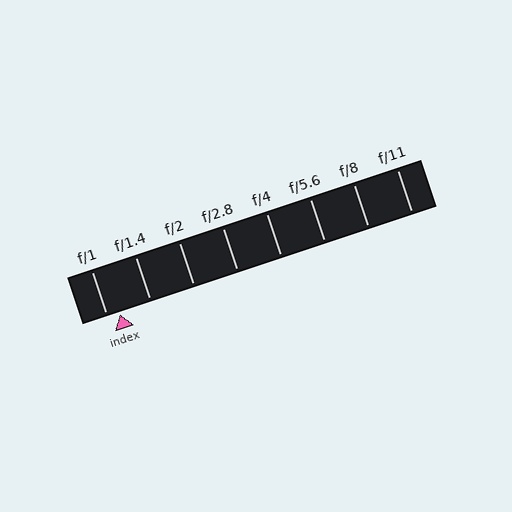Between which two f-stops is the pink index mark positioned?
The index mark is between f/1 and f/1.4.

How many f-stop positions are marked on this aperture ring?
There are 8 f-stop positions marked.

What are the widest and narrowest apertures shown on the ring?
The widest aperture shown is f/1 and the narrowest is f/11.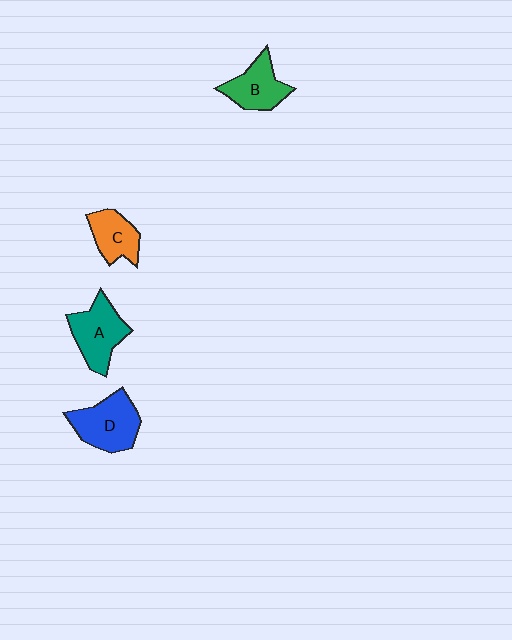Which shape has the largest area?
Shape D (blue).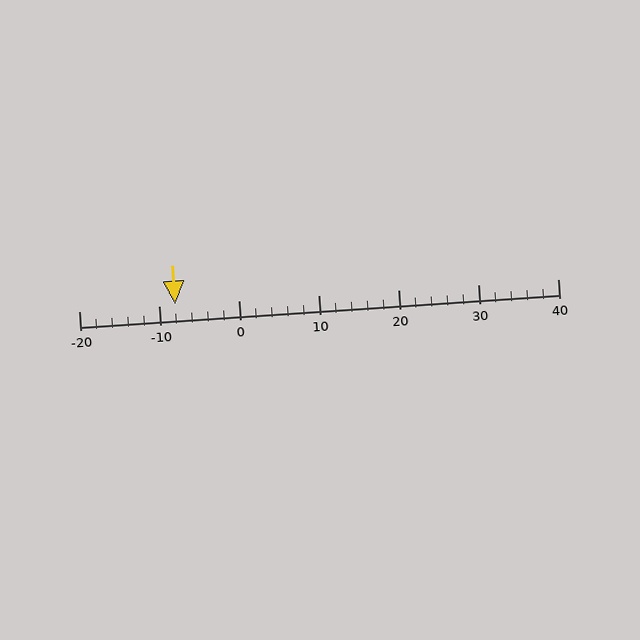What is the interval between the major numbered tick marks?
The major tick marks are spaced 10 units apart.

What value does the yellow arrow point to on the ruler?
The yellow arrow points to approximately -8.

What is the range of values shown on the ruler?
The ruler shows values from -20 to 40.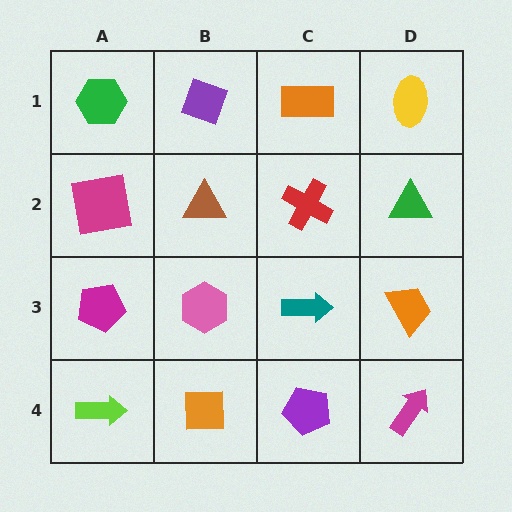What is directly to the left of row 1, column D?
An orange rectangle.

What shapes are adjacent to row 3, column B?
A brown triangle (row 2, column B), an orange square (row 4, column B), a magenta pentagon (row 3, column A), a teal arrow (row 3, column C).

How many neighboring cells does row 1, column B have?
3.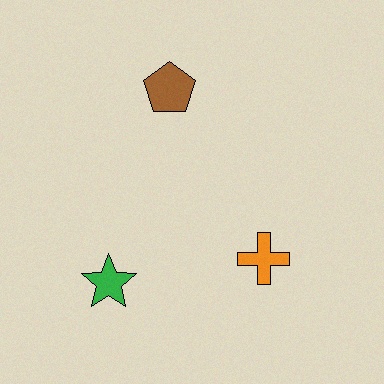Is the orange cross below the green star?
No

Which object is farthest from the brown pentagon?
The green star is farthest from the brown pentagon.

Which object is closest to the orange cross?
The green star is closest to the orange cross.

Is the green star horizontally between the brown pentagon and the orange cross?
No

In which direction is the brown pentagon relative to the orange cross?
The brown pentagon is above the orange cross.